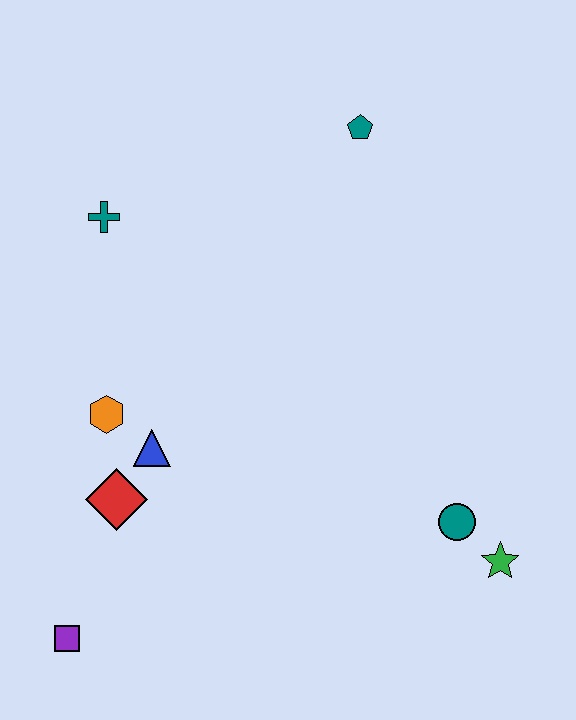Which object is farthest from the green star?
The teal cross is farthest from the green star.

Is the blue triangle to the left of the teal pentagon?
Yes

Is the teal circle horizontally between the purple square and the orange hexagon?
No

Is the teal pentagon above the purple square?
Yes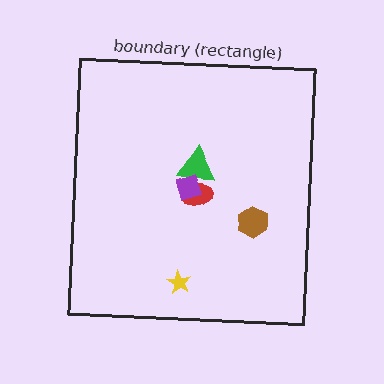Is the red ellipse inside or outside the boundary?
Inside.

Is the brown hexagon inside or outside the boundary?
Inside.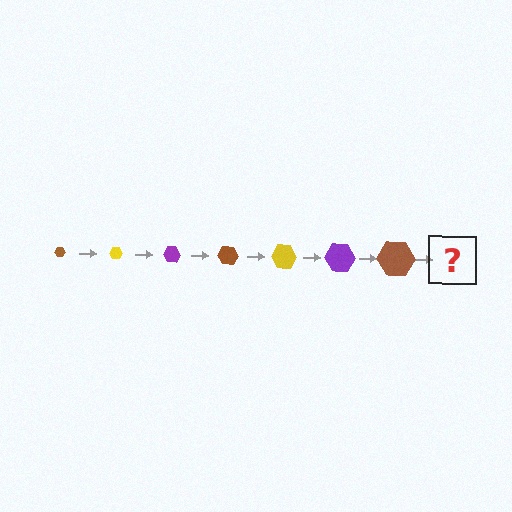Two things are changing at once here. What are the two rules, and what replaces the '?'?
The two rules are that the hexagon grows larger each step and the color cycles through brown, yellow, and purple. The '?' should be a yellow hexagon, larger than the previous one.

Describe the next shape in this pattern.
It should be a yellow hexagon, larger than the previous one.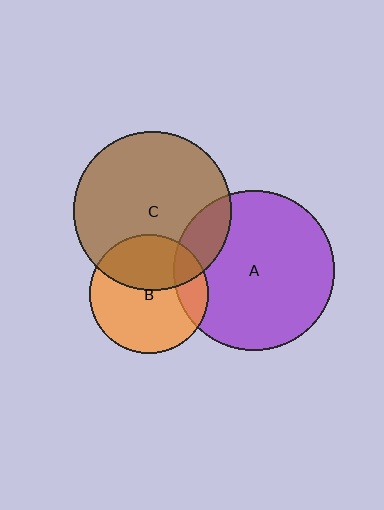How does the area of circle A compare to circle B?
Approximately 1.8 times.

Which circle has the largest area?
Circle A (purple).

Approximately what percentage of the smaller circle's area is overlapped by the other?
Approximately 15%.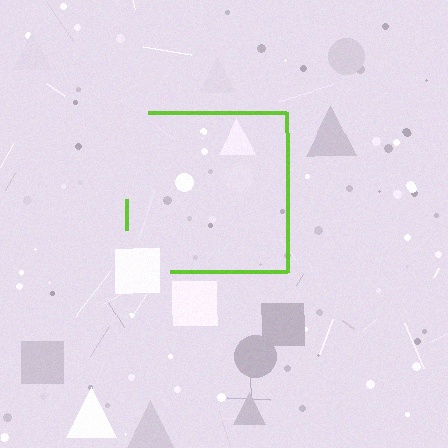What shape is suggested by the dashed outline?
The dashed outline suggests a square.